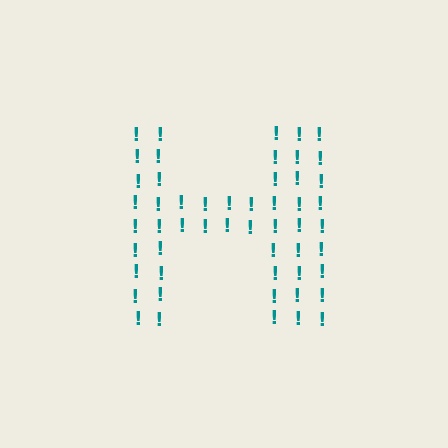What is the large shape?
The large shape is the letter H.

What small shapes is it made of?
It is made of small exclamation marks.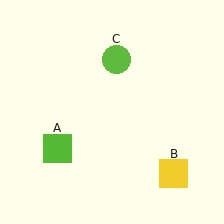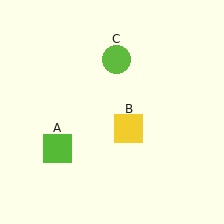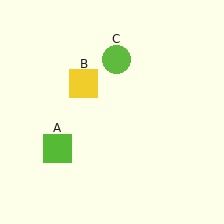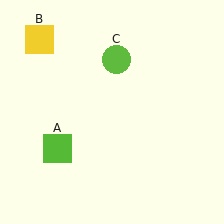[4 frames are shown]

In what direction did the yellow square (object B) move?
The yellow square (object B) moved up and to the left.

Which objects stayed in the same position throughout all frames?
Lime square (object A) and lime circle (object C) remained stationary.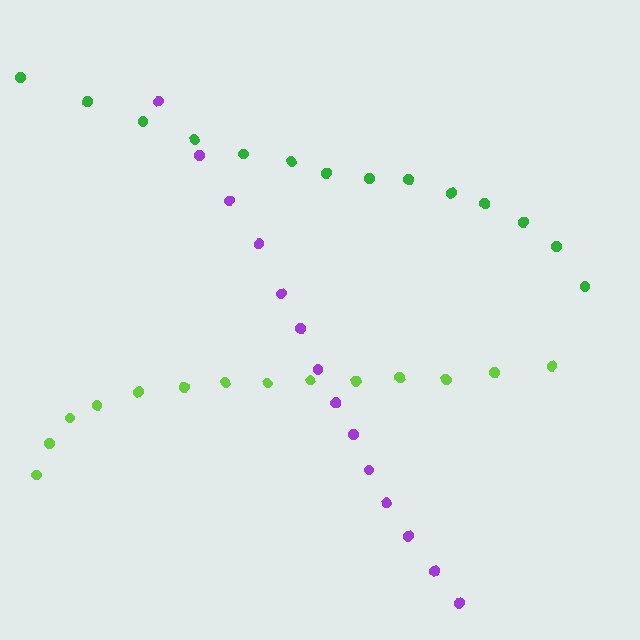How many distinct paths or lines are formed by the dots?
There are 3 distinct paths.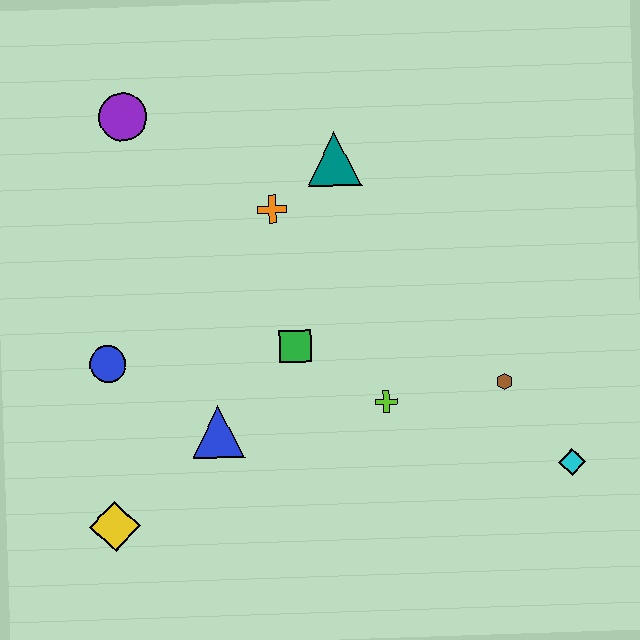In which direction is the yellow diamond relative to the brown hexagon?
The yellow diamond is to the left of the brown hexagon.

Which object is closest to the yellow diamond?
The blue triangle is closest to the yellow diamond.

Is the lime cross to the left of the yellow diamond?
No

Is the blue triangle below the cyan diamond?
No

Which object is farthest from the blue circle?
The cyan diamond is farthest from the blue circle.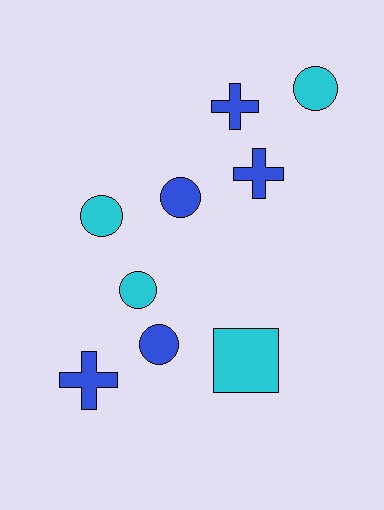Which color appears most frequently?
Blue, with 5 objects.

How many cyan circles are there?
There are 3 cyan circles.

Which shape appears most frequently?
Circle, with 5 objects.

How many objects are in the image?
There are 9 objects.